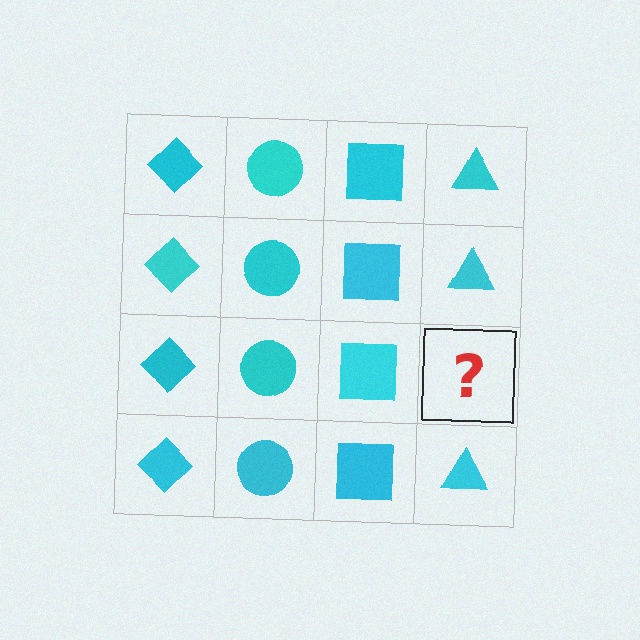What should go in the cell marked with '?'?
The missing cell should contain a cyan triangle.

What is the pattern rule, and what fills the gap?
The rule is that each column has a consistent shape. The gap should be filled with a cyan triangle.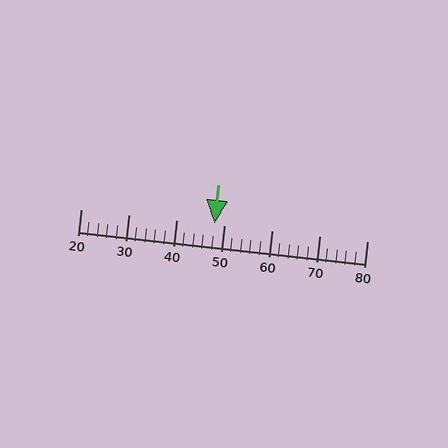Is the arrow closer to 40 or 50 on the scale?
The arrow is closer to 50.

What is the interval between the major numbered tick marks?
The major tick marks are spaced 10 units apart.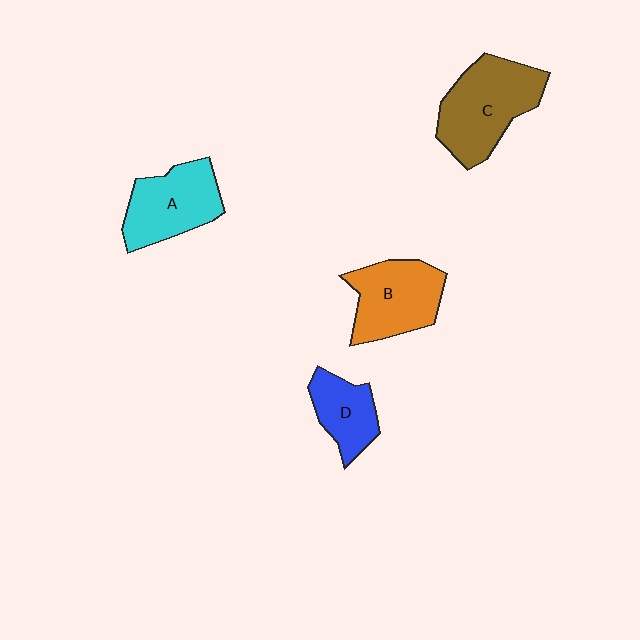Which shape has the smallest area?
Shape D (blue).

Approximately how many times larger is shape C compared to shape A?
Approximately 1.2 times.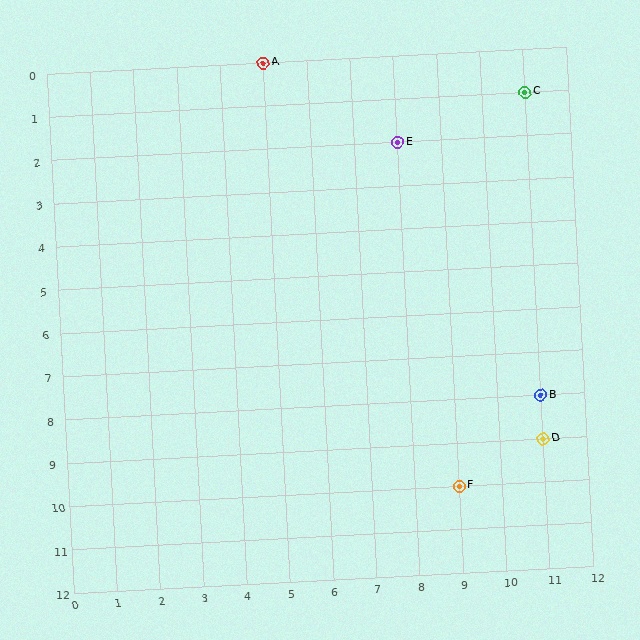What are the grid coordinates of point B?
Point B is at grid coordinates (11, 8).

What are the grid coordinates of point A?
Point A is at grid coordinates (5, 0).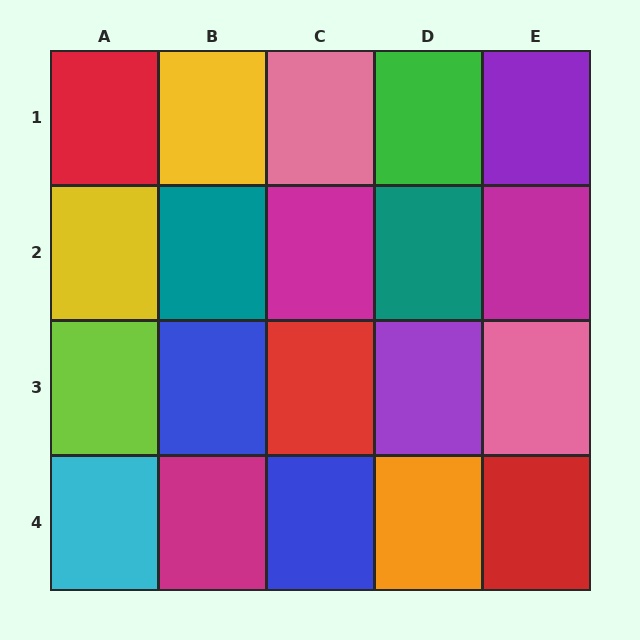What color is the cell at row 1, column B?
Yellow.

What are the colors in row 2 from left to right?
Yellow, teal, magenta, teal, magenta.